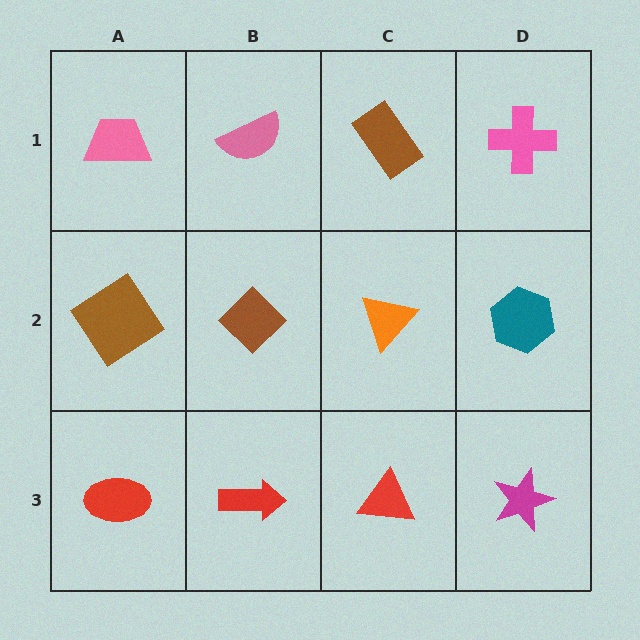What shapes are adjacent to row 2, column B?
A pink semicircle (row 1, column B), a red arrow (row 3, column B), a brown diamond (row 2, column A), an orange triangle (row 2, column C).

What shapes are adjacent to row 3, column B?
A brown diamond (row 2, column B), a red ellipse (row 3, column A), a red triangle (row 3, column C).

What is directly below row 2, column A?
A red ellipse.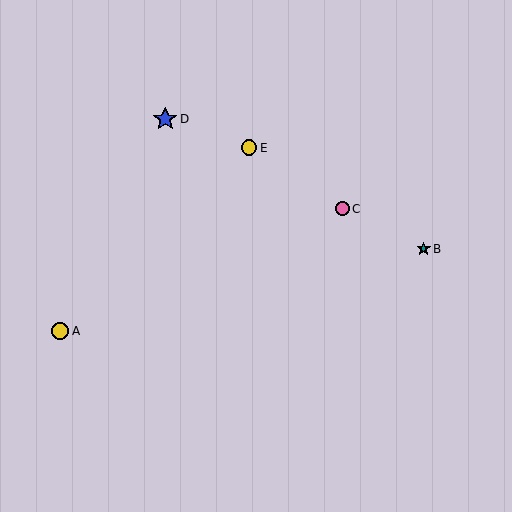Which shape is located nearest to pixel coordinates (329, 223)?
The pink circle (labeled C) at (342, 209) is nearest to that location.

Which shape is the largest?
The blue star (labeled D) is the largest.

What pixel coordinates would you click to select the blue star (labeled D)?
Click at (165, 119) to select the blue star D.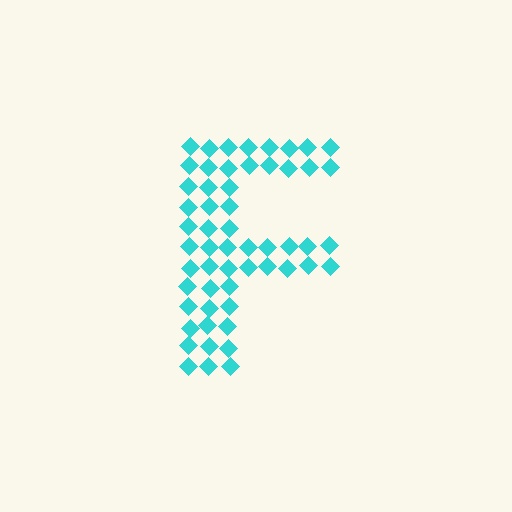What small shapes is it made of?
It is made of small diamonds.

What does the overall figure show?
The overall figure shows the letter F.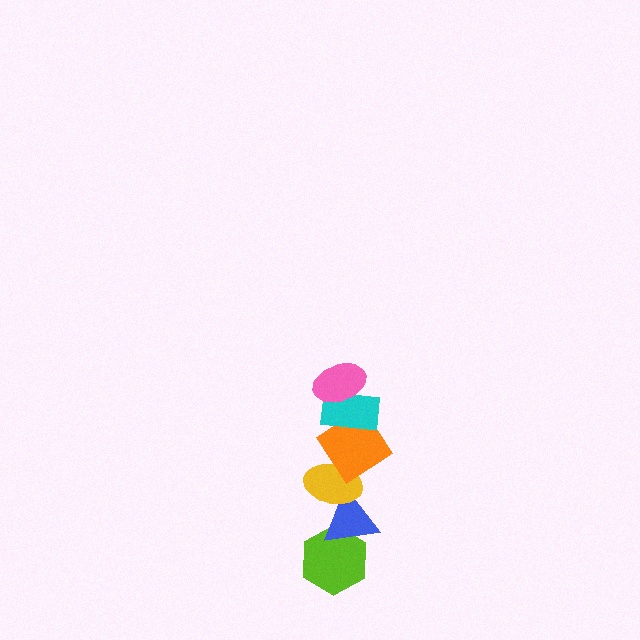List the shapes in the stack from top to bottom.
From top to bottom: the pink ellipse, the cyan rectangle, the orange diamond, the yellow ellipse, the blue triangle, the lime hexagon.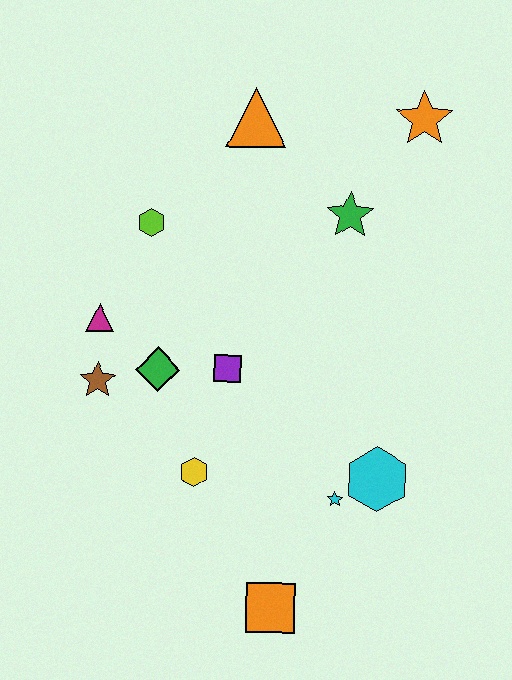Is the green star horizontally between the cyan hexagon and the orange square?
Yes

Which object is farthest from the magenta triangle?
The orange star is farthest from the magenta triangle.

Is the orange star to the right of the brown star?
Yes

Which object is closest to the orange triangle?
The green star is closest to the orange triangle.